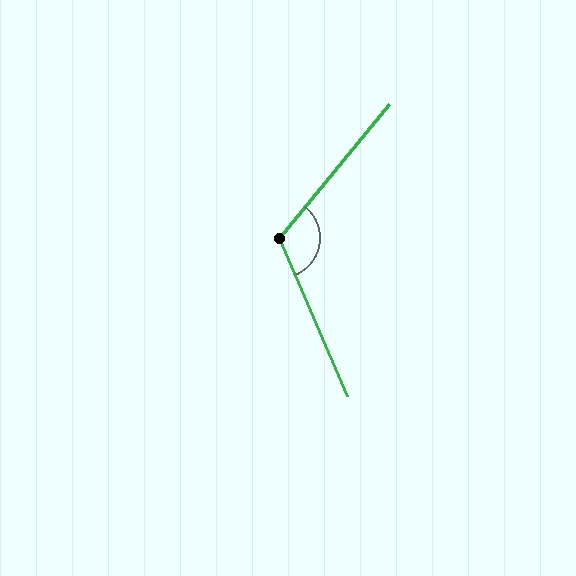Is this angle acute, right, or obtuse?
It is obtuse.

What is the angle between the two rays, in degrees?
Approximately 118 degrees.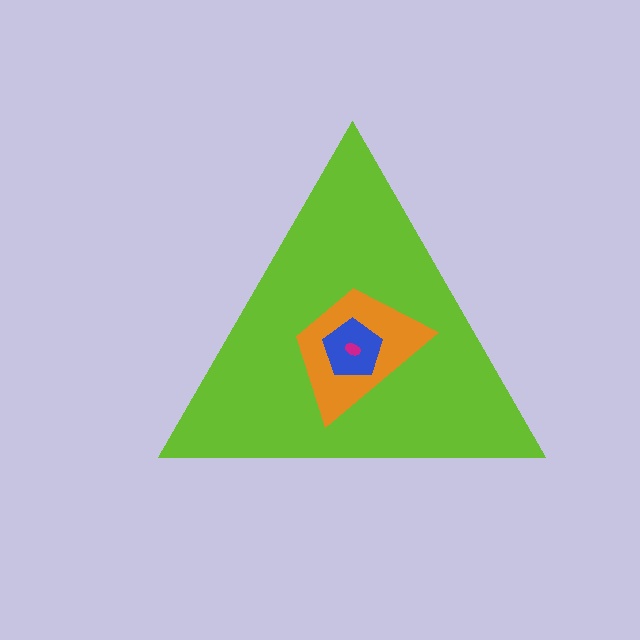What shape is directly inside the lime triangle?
The orange trapezoid.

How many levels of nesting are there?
4.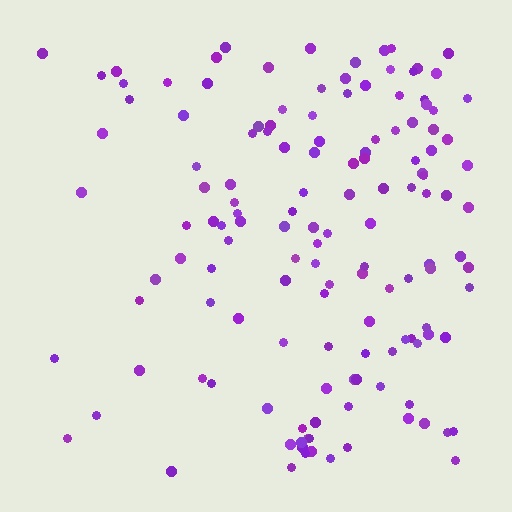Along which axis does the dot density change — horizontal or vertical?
Horizontal.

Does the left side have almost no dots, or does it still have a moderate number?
Still a moderate number, just noticeably fewer than the right.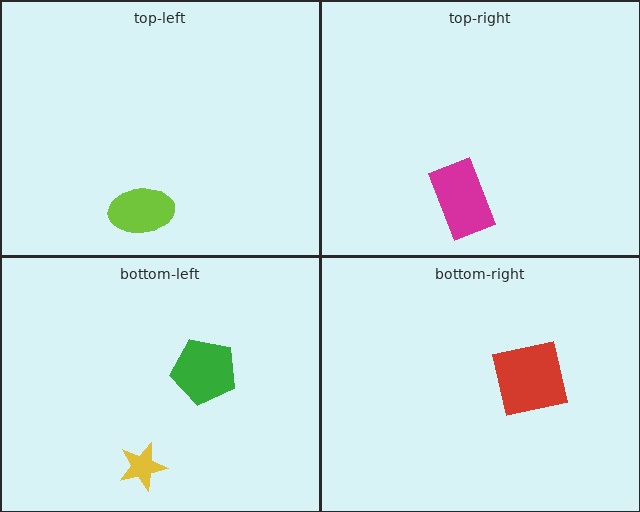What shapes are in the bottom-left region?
The green pentagon, the yellow star.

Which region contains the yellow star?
The bottom-left region.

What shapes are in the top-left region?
The lime ellipse.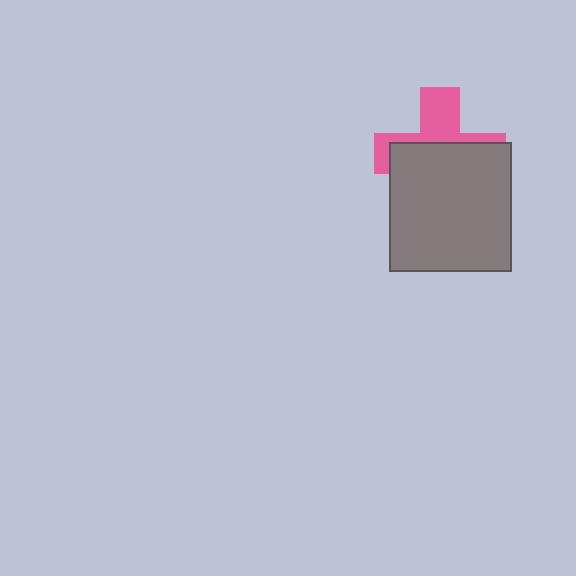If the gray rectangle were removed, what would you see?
You would see the complete pink cross.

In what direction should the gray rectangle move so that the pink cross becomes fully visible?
The gray rectangle should move down. That is the shortest direction to clear the overlap and leave the pink cross fully visible.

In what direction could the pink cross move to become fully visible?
The pink cross could move up. That would shift it out from behind the gray rectangle entirely.